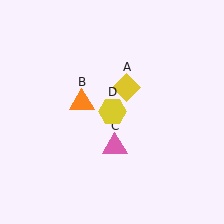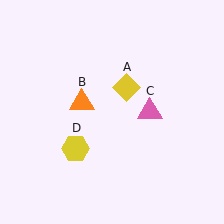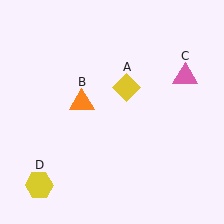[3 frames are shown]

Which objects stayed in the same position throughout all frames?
Yellow diamond (object A) and orange triangle (object B) remained stationary.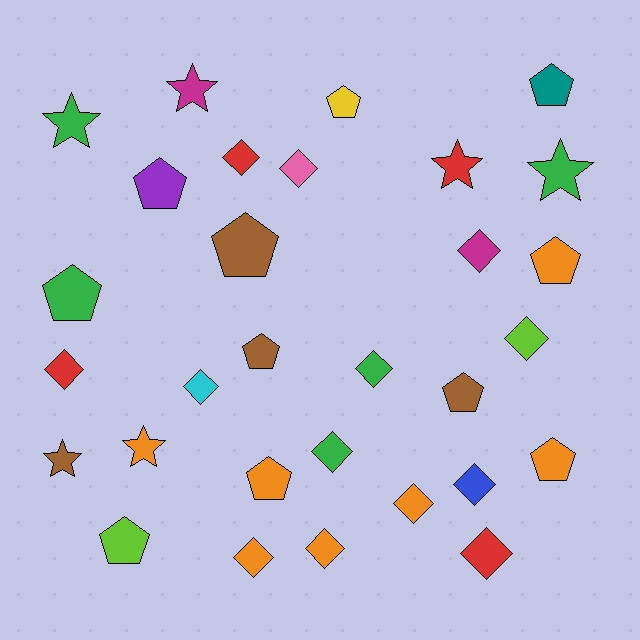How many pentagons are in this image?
There are 11 pentagons.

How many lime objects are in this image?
There are 2 lime objects.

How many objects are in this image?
There are 30 objects.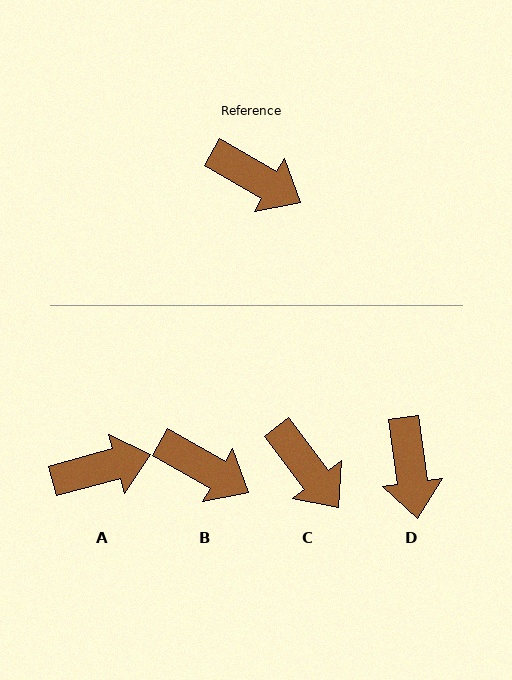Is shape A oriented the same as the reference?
No, it is off by about 45 degrees.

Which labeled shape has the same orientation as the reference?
B.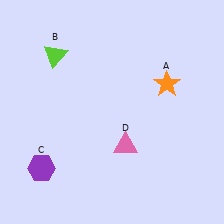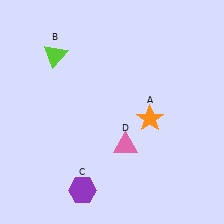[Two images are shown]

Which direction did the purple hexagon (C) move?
The purple hexagon (C) moved right.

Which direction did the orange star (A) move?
The orange star (A) moved down.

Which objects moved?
The objects that moved are: the orange star (A), the purple hexagon (C).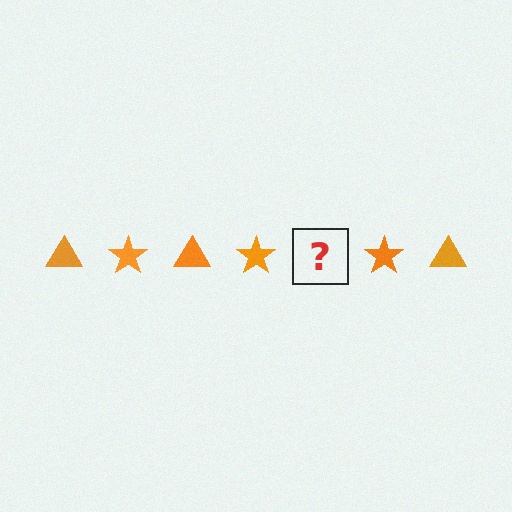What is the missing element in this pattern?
The missing element is an orange triangle.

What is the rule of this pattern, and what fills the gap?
The rule is that the pattern cycles through triangle, star shapes in orange. The gap should be filled with an orange triangle.